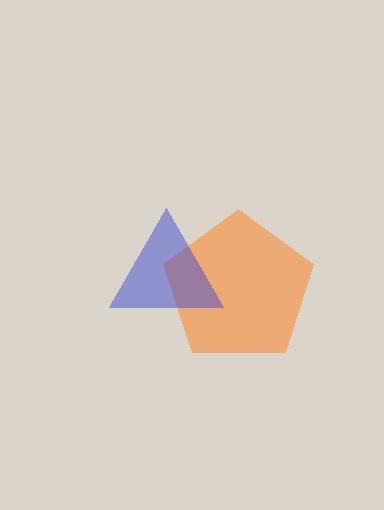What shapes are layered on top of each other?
The layered shapes are: an orange pentagon, a blue triangle.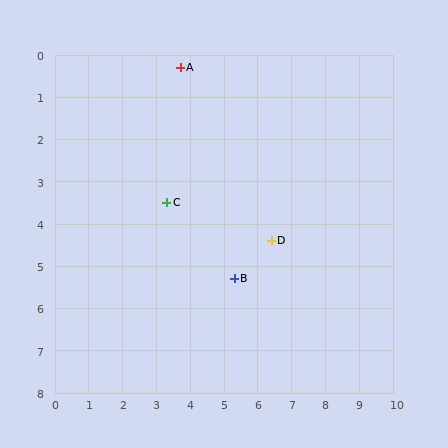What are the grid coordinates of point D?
Point D is at approximately (6.4, 4.4).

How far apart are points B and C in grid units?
Points B and C are about 2.7 grid units apart.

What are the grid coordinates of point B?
Point B is at approximately (5.3, 5.3).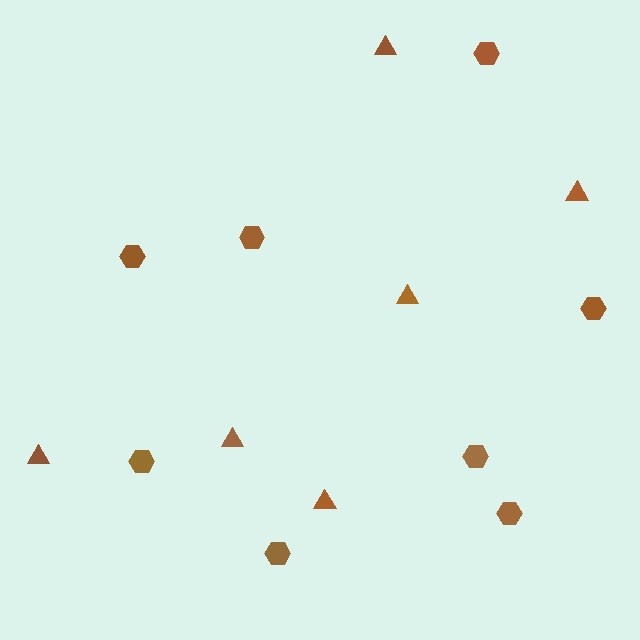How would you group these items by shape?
There are 2 groups: one group of hexagons (8) and one group of triangles (6).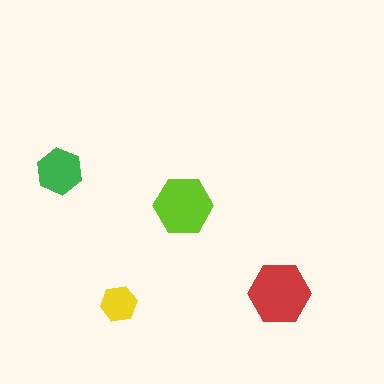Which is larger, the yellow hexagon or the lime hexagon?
The lime one.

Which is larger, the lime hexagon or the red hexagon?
The red one.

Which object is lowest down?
The yellow hexagon is bottommost.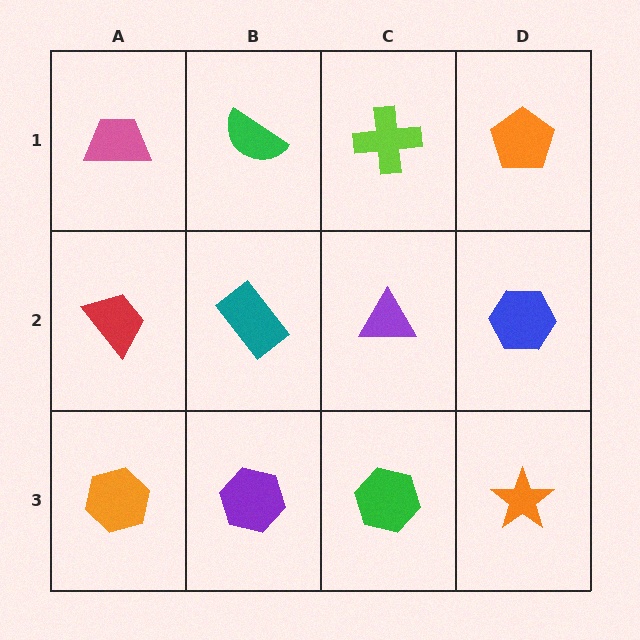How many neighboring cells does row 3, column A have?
2.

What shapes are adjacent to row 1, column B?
A teal rectangle (row 2, column B), a pink trapezoid (row 1, column A), a lime cross (row 1, column C).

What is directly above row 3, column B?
A teal rectangle.